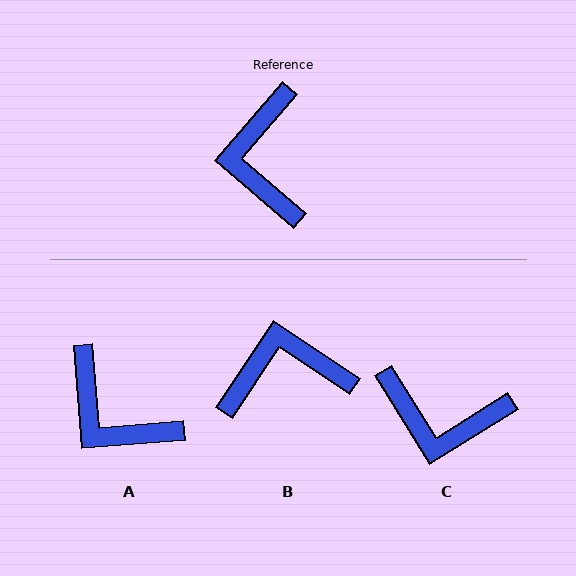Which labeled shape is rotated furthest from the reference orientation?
B, about 83 degrees away.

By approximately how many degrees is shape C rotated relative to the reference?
Approximately 72 degrees counter-clockwise.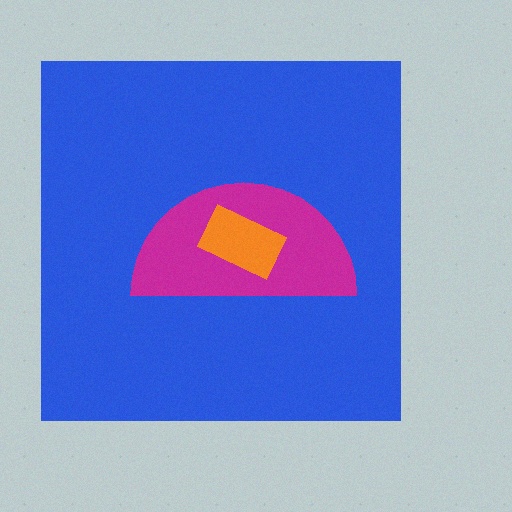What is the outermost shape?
The blue square.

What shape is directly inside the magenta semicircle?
The orange rectangle.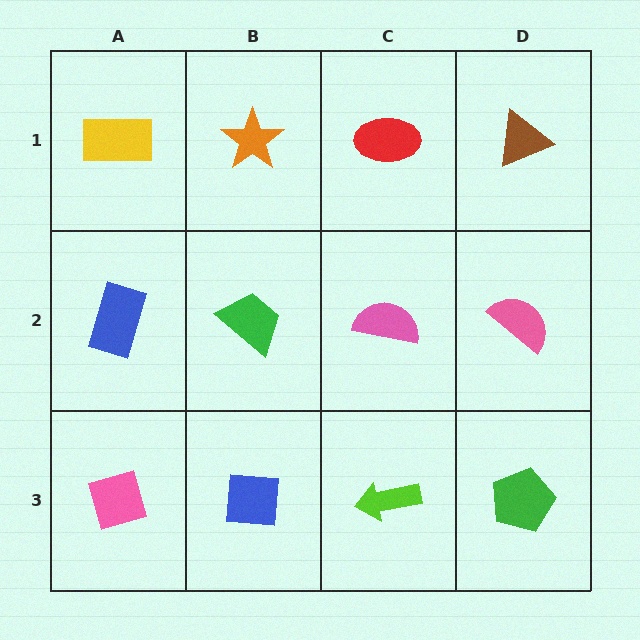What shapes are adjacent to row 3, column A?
A blue rectangle (row 2, column A), a blue square (row 3, column B).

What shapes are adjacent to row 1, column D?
A pink semicircle (row 2, column D), a red ellipse (row 1, column C).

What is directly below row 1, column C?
A pink semicircle.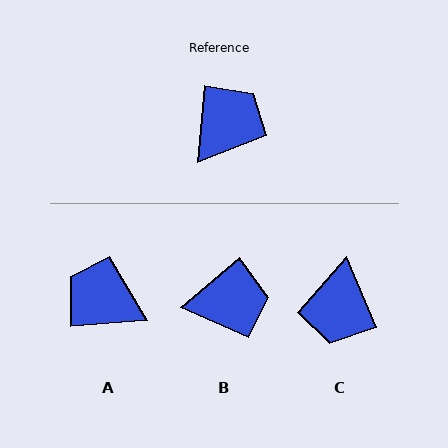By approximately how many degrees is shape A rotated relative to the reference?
Approximately 100 degrees counter-clockwise.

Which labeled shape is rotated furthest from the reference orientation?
C, about 152 degrees away.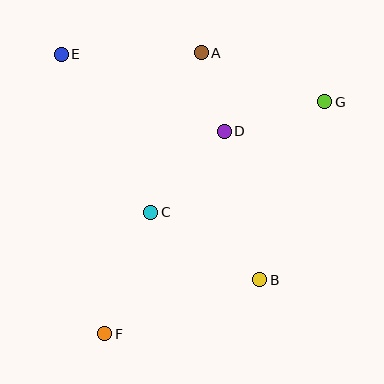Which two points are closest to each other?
Points A and D are closest to each other.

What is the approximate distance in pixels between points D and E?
The distance between D and E is approximately 180 pixels.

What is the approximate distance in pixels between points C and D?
The distance between C and D is approximately 109 pixels.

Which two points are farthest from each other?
Points F and G are farthest from each other.